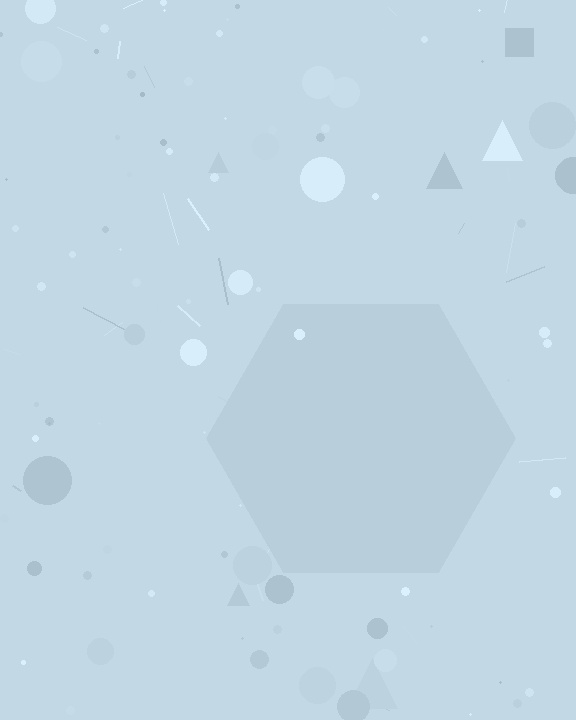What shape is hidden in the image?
A hexagon is hidden in the image.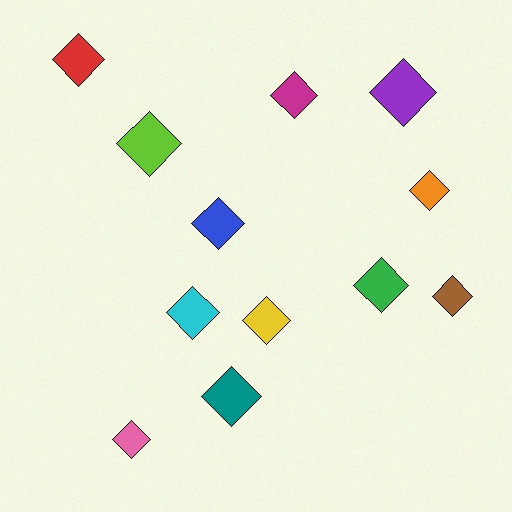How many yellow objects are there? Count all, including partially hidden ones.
There is 1 yellow object.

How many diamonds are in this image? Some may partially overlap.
There are 12 diamonds.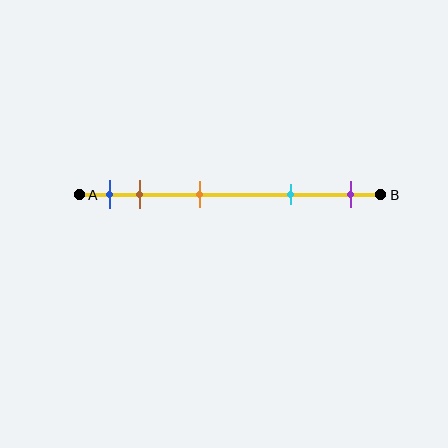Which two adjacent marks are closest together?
The blue and brown marks are the closest adjacent pair.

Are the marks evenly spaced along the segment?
No, the marks are not evenly spaced.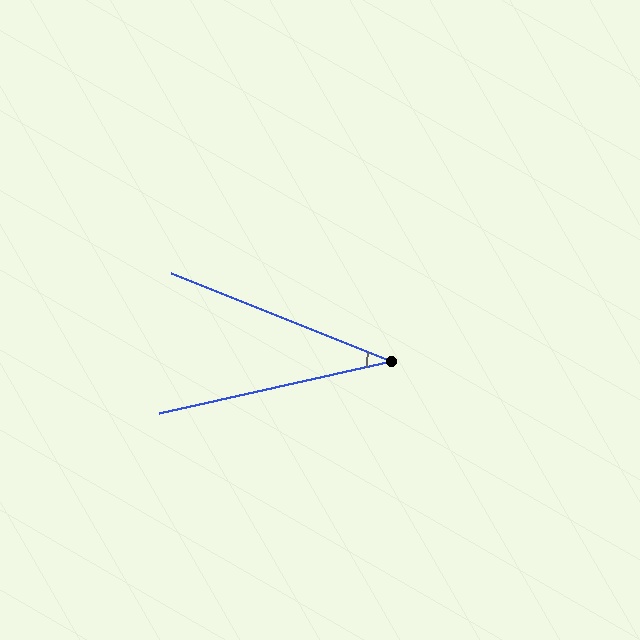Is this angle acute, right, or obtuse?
It is acute.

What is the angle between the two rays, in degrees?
Approximately 34 degrees.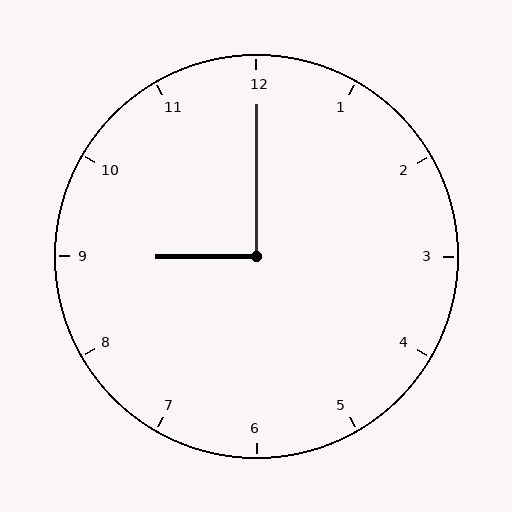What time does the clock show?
9:00.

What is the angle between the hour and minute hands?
Approximately 90 degrees.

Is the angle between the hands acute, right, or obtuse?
It is right.